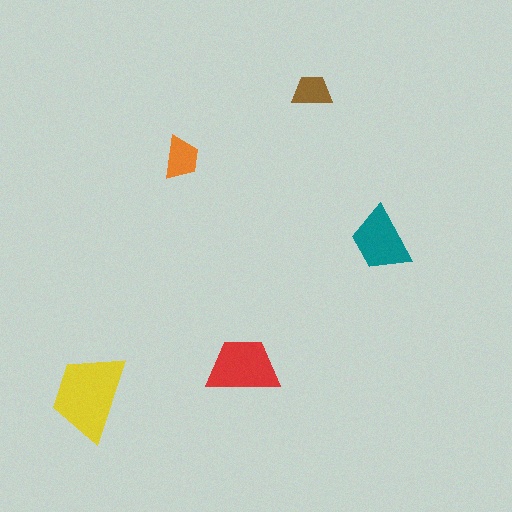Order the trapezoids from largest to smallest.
the yellow one, the red one, the teal one, the orange one, the brown one.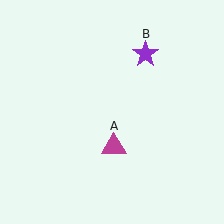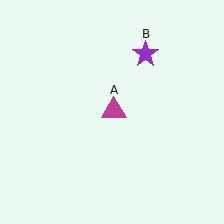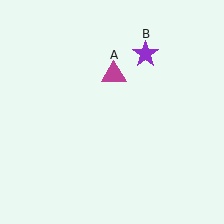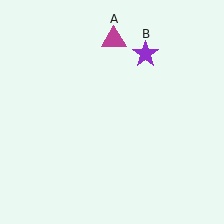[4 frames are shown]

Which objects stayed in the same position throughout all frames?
Purple star (object B) remained stationary.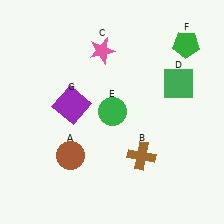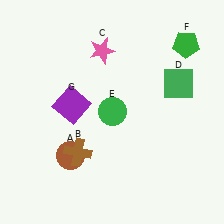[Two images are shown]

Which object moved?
The brown cross (B) moved left.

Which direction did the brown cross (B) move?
The brown cross (B) moved left.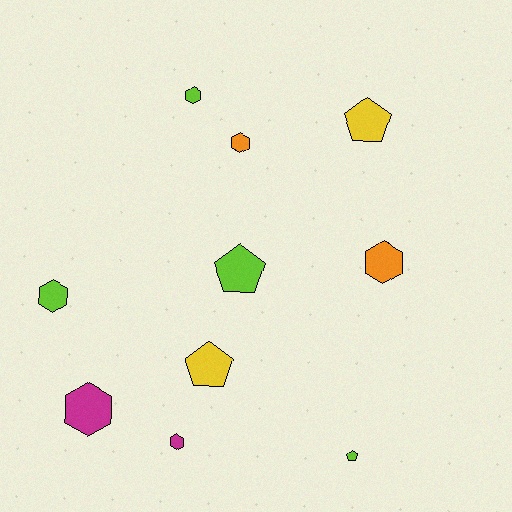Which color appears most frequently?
Lime, with 4 objects.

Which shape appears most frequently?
Hexagon, with 6 objects.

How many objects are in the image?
There are 10 objects.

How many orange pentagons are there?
There are no orange pentagons.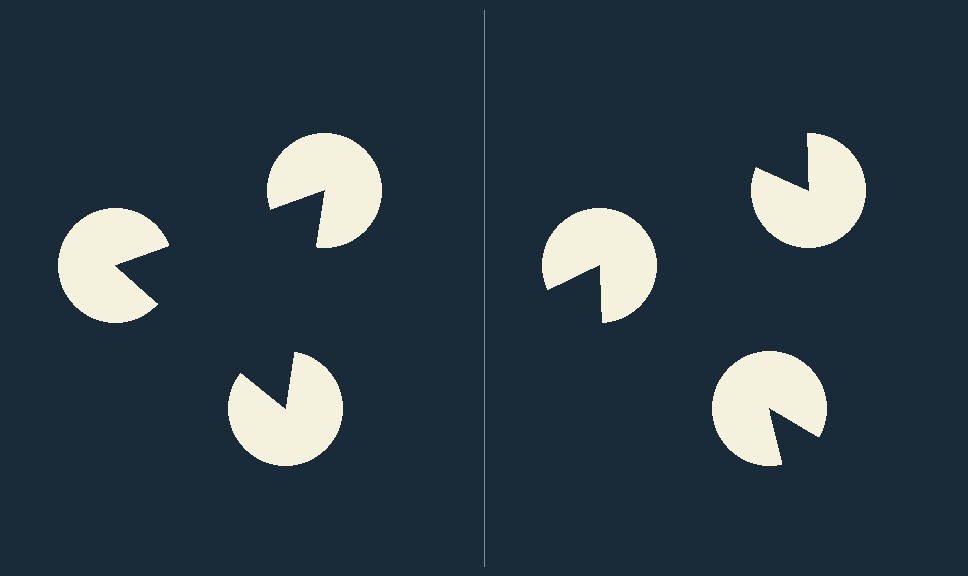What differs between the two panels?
The pac-man discs are positioned identically on both sides; only the wedge orientations differ. On the left they align to a triangle; on the right they are misaligned.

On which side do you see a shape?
An illusory triangle appears on the left side. On the right side the wedge cuts are rotated, so no coherent shape forms.